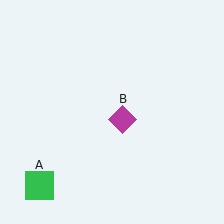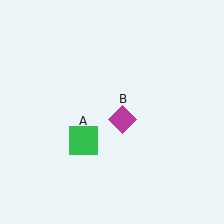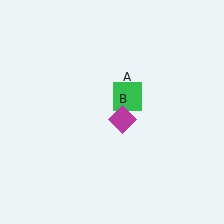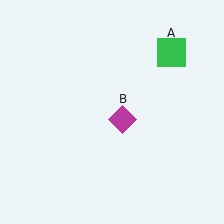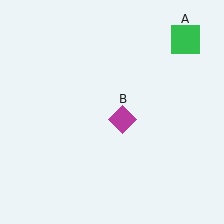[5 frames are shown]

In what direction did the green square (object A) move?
The green square (object A) moved up and to the right.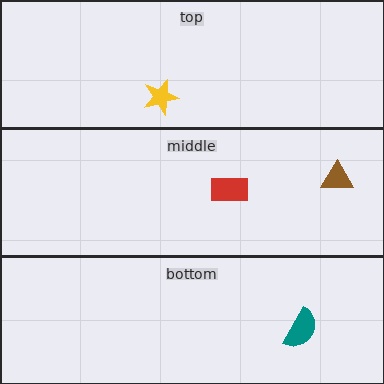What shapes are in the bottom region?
The teal semicircle.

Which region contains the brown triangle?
The middle region.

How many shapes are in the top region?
1.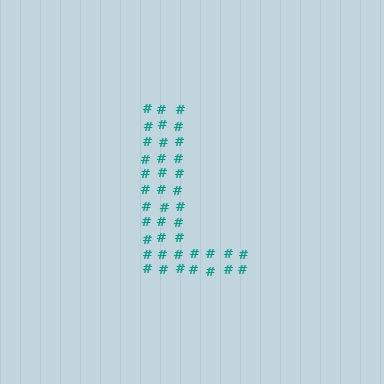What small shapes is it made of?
It is made of small hash symbols.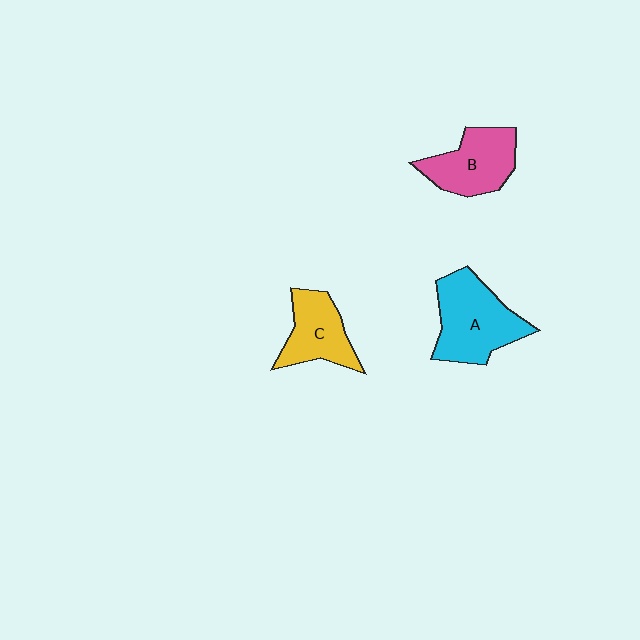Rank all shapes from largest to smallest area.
From largest to smallest: A (cyan), B (pink), C (yellow).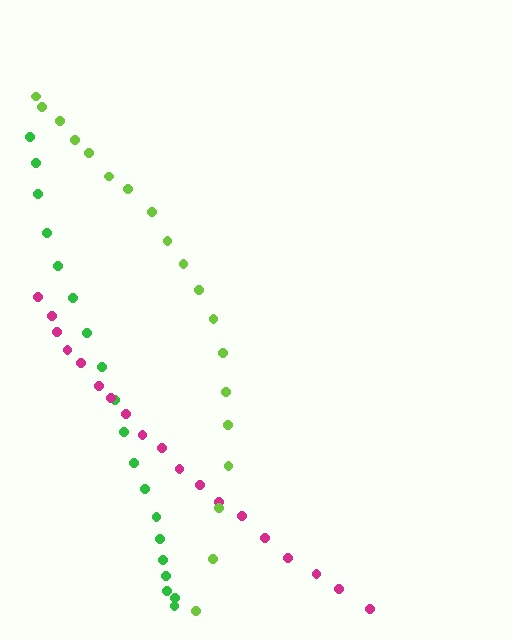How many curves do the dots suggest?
There are 3 distinct paths.